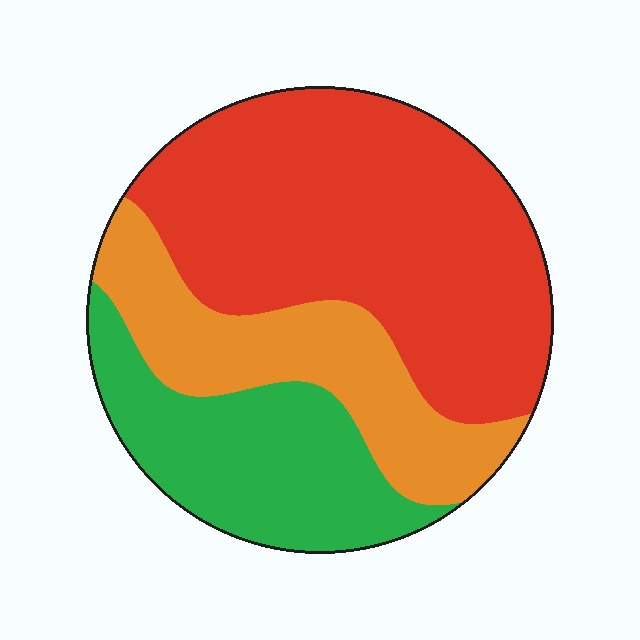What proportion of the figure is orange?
Orange takes up about one quarter (1/4) of the figure.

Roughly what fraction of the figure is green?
Green covers roughly 25% of the figure.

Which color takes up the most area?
Red, at roughly 50%.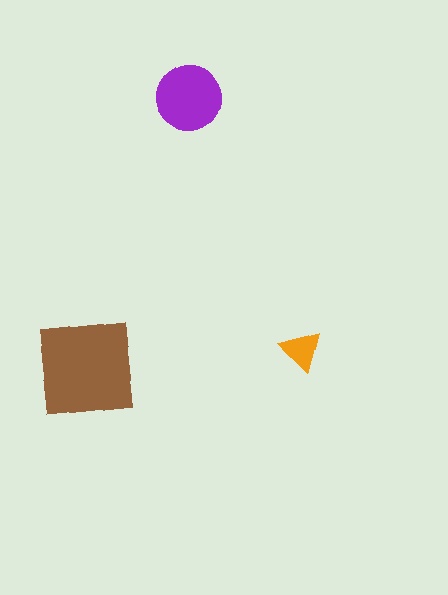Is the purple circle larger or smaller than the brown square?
Smaller.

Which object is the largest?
The brown square.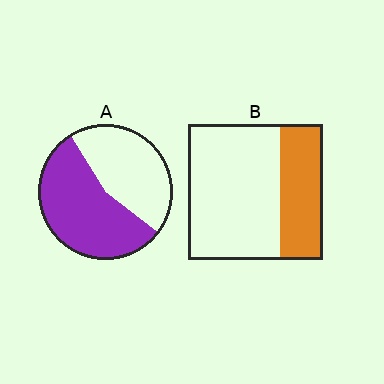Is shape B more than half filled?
No.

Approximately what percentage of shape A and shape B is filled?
A is approximately 55% and B is approximately 30%.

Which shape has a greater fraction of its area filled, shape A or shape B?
Shape A.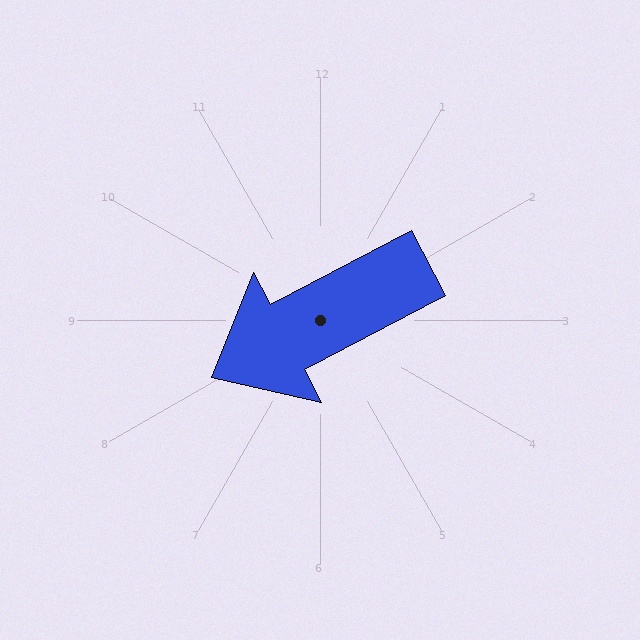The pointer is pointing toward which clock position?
Roughly 8 o'clock.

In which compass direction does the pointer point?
Southwest.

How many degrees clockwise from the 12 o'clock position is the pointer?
Approximately 242 degrees.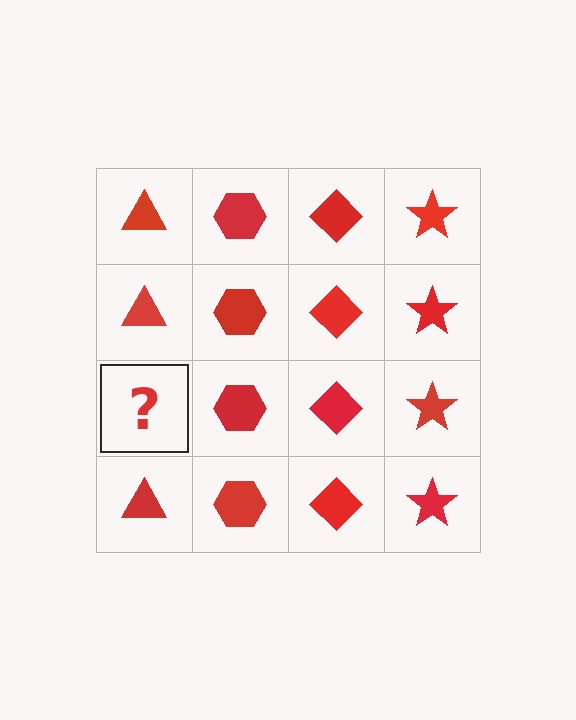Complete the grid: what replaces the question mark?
The question mark should be replaced with a red triangle.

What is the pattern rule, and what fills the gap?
The rule is that each column has a consistent shape. The gap should be filled with a red triangle.